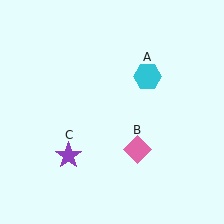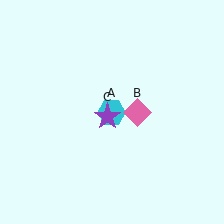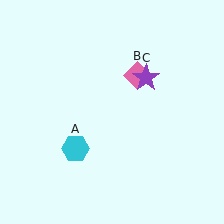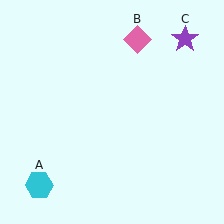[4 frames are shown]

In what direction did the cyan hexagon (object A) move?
The cyan hexagon (object A) moved down and to the left.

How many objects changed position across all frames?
3 objects changed position: cyan hexagon (object A), pink diamond (object B), purple star (object C).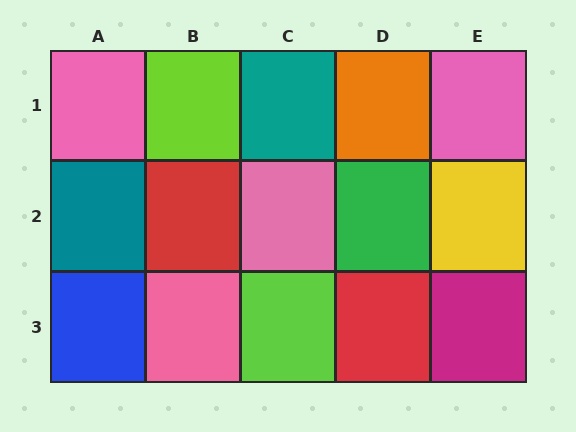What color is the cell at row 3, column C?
Lime.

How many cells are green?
1 cell is green.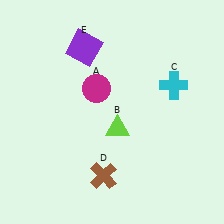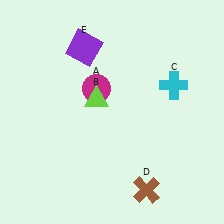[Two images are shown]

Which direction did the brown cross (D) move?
The brown cross (D) moved right.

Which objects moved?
The objects that moved are: the lime triangle (B), the brown cross (D).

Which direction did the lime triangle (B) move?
The lime triangle (B) moved up.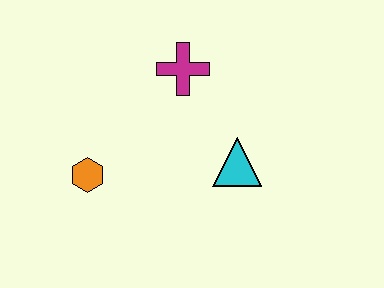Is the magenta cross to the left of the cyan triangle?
Yes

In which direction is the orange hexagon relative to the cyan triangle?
The orange hexagon is to the left of the cyan triangle.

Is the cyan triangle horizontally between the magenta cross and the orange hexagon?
No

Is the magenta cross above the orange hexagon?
Yes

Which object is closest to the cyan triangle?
The magenta cross is closest to the cyan triangle.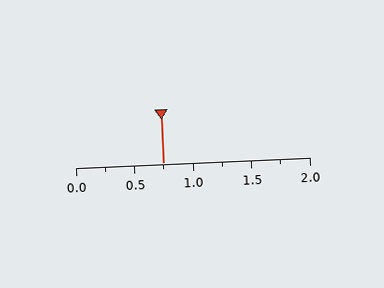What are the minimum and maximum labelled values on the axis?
The axis runs from 0.0 to 2.0.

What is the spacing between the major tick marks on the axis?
The major ticks are spaced 0.5 apart.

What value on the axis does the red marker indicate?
The marker indicates approximately 0.75.